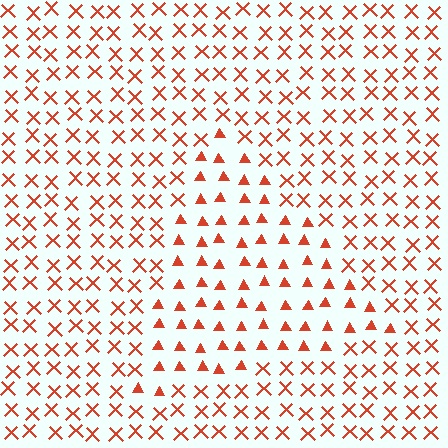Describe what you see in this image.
The image is filled with small red elements arranged in a uniform grid. A triangle-shaped region contains triangles, while the surrounding area contains X marks. The boundary is defined purely by the change in element shape.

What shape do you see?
I see a triangle.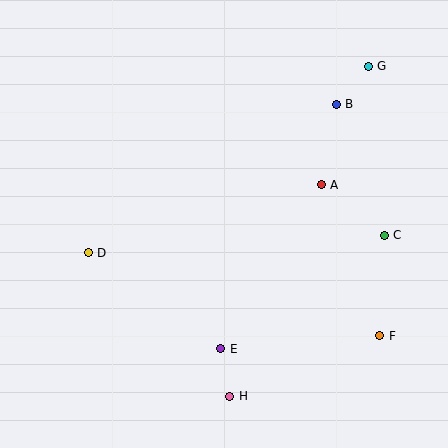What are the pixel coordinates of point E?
Point E is at (221, 349).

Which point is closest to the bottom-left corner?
Point D is closest to the bottom-left corner.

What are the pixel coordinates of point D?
Point D is at (88, 253).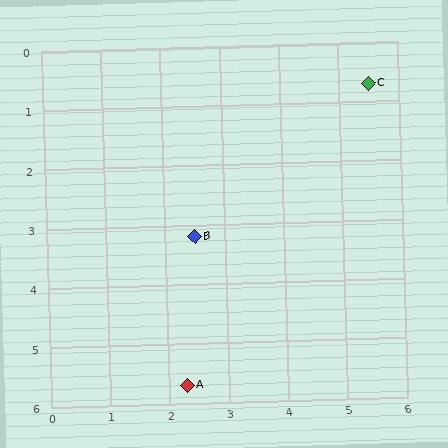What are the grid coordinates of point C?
Point C is at approximately (5.5, 0.7).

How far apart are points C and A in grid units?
Points C and A are about 5.9 grid units apart.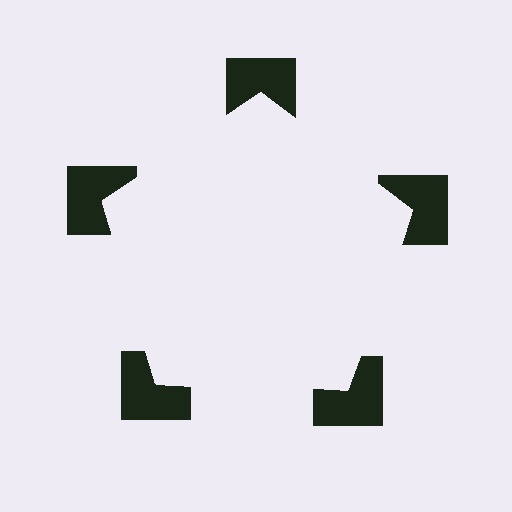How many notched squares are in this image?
There are 5 — one at each vertex of the illusory pentagon.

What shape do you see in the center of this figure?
An illusory pentagon — its edges are inferred from the aligned wedge cuts in the notched squares, not physically drawn.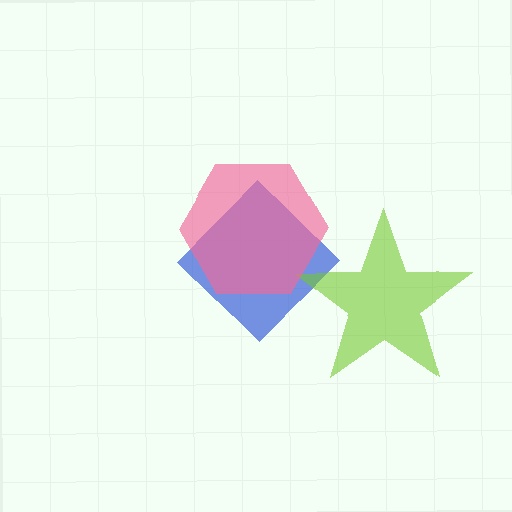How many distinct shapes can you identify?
There are 3 distinct shapes: a blue diamond, a lime star, a pink hexagon.